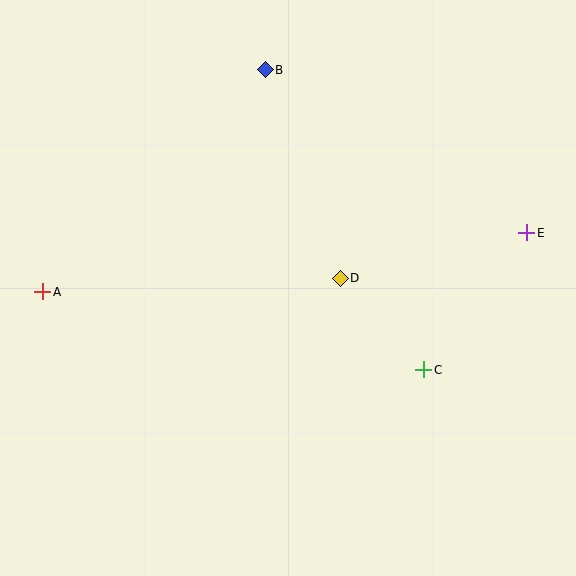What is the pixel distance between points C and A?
The distance between C and A is 389 pixels.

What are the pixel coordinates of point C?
Point C is at (424, 370).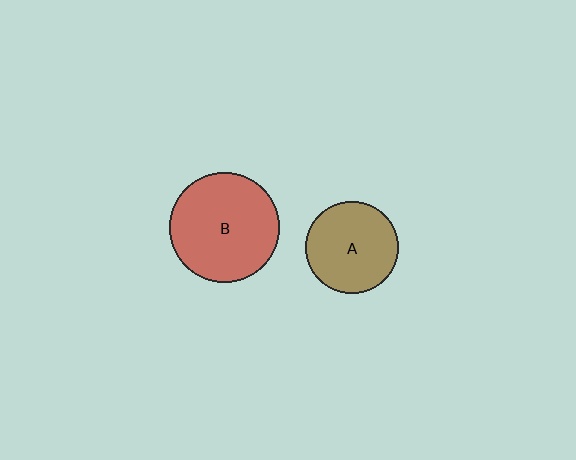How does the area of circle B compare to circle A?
Approximately 1.4 times.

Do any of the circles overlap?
No, none of the circles overlap.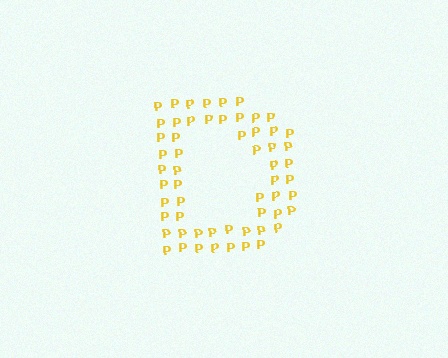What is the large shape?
The large shape is the letter D.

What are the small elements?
The small elements are letter P's.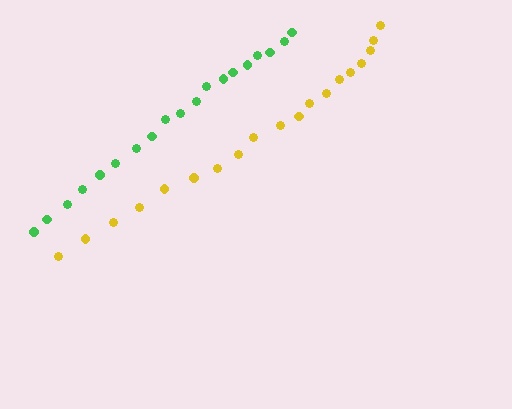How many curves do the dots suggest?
There are 2 distinct paths.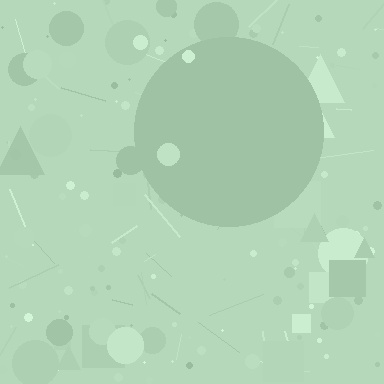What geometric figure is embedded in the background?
A circle is embedded in the background.